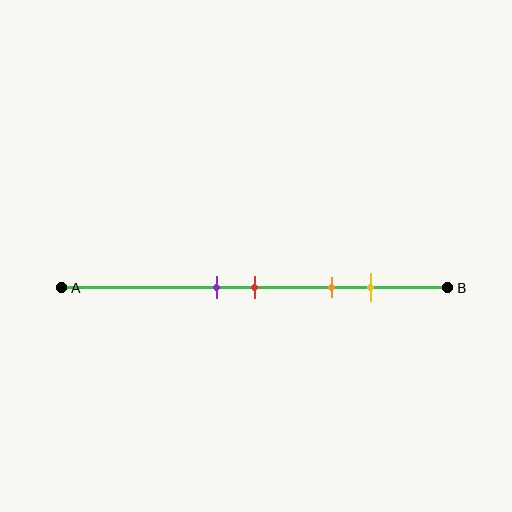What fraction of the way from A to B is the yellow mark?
The yellow mark is approximately 80% (0.8) of the way from A to B.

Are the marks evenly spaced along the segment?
No, the marks are not evenly spaced.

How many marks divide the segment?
There are 4 marks dividing the segment.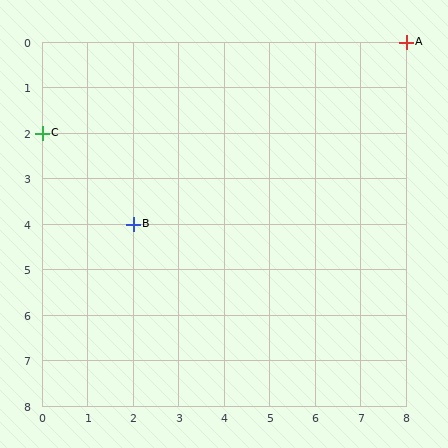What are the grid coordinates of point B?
Point B is at grid coordinates (2, 4).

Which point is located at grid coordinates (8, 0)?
Point A is at (8, 0).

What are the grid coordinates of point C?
Point C is at grid coordinates (0, 2).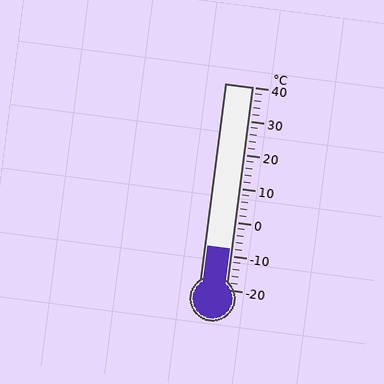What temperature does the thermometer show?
The thermometer shows approximately -8°C.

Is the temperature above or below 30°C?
The temperature is below 30°C.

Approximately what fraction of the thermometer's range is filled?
The thermometer is filled to approximately 20% of its range.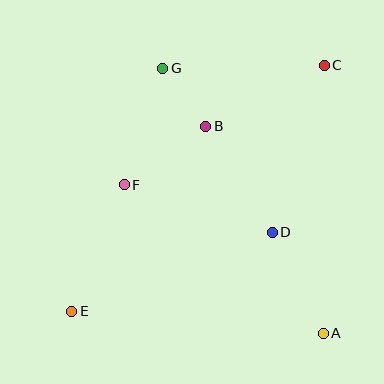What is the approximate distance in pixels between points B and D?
The distance between B and D is approximately 125 pixels.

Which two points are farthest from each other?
Points C and E are farthest from each other.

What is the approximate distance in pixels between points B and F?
The distance between B and F is approximately 100 pixels.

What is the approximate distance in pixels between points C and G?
The distance between C and G is approximately 162 pixels.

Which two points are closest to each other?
Points B and G are closest to each other.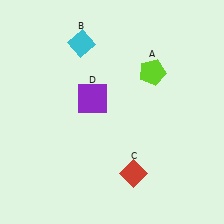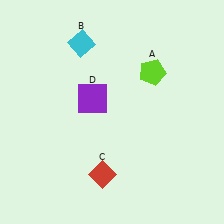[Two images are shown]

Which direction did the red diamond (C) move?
The red diamond (C) moved left.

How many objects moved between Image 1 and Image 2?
1 object moved between the two images.